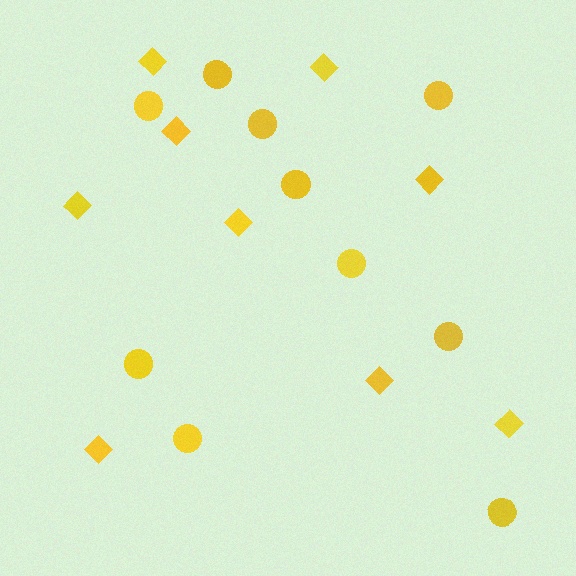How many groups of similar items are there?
There are 2 groups: one group of circles (10) and one group of diamonds (9).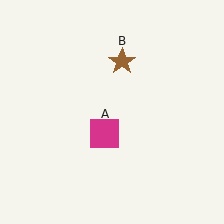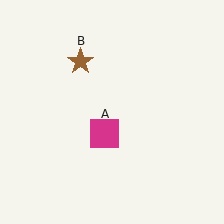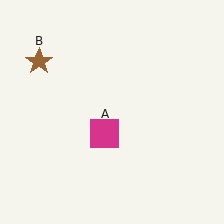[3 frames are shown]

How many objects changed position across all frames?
1 object changed position: brown star (object B).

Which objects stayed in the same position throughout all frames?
Magenta square (object A) remained stationary.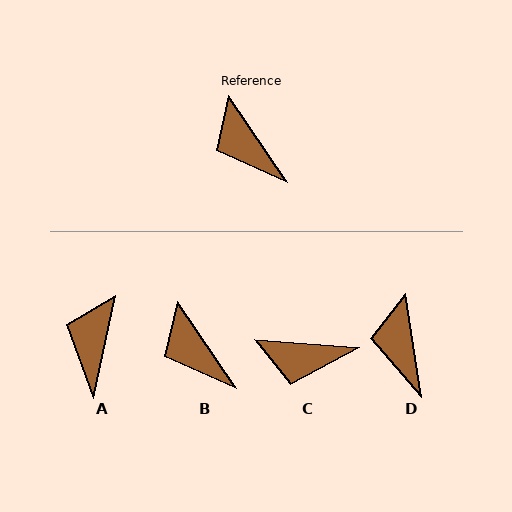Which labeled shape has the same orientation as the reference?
B.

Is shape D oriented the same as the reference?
No, it is off by about 26 degrees.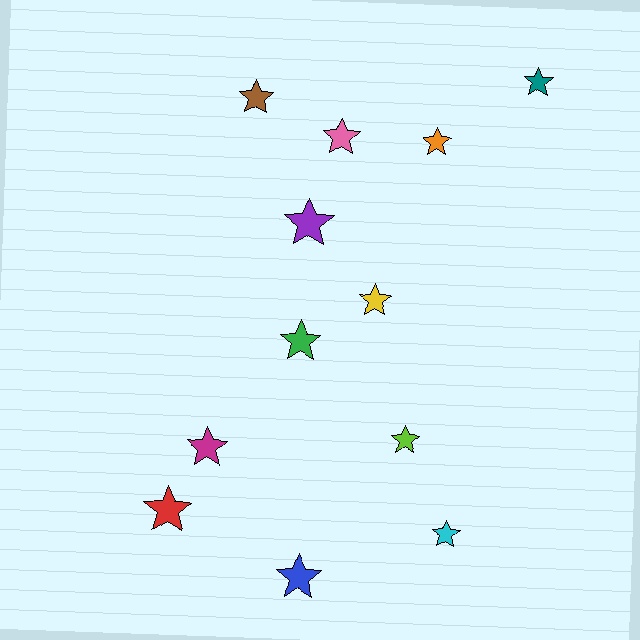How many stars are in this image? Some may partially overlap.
There are 12 stars.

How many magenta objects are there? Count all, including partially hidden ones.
There is 1 magenta object.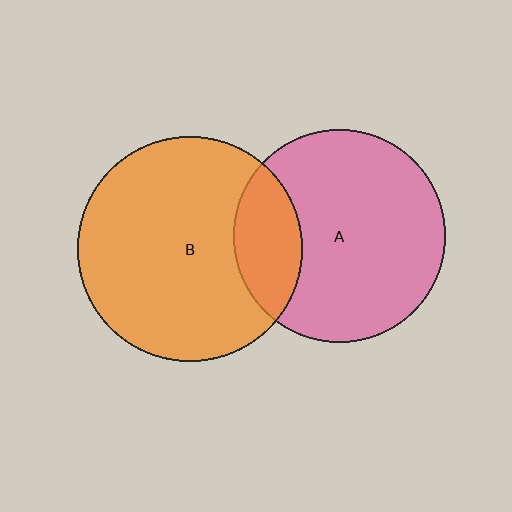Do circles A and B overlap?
Yes.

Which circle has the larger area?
Circle B (orange).